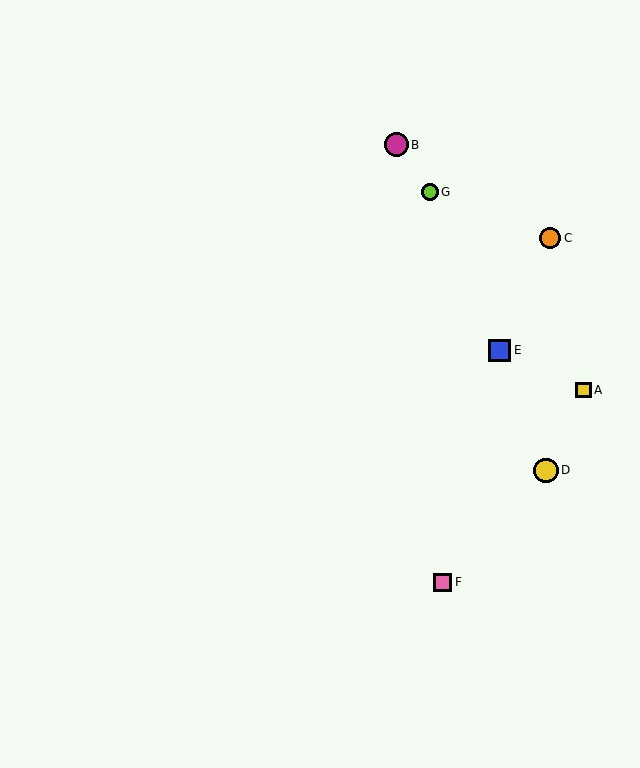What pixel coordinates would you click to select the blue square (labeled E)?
Click at (500, 350) to select the blue square E.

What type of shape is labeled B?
Shape B is a magenta circle.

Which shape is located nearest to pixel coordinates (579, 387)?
The yellow square (labeled A) at (583, 390) is nearest to that location.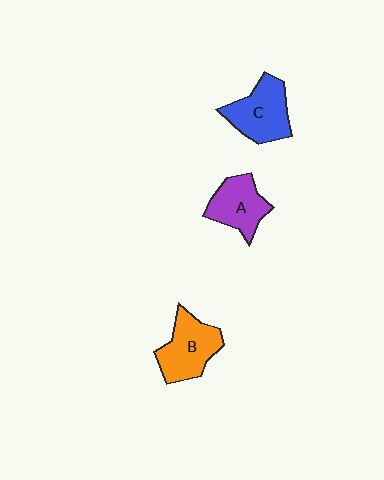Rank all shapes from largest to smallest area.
From largest to smallest: C (blue), B (orange), A (purple).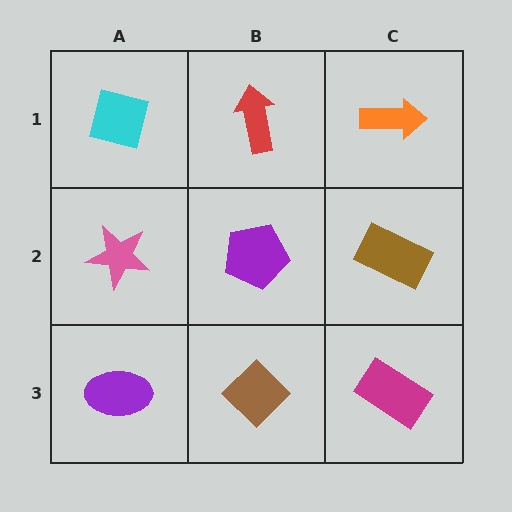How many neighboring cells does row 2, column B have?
4.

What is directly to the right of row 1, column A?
A red arrow.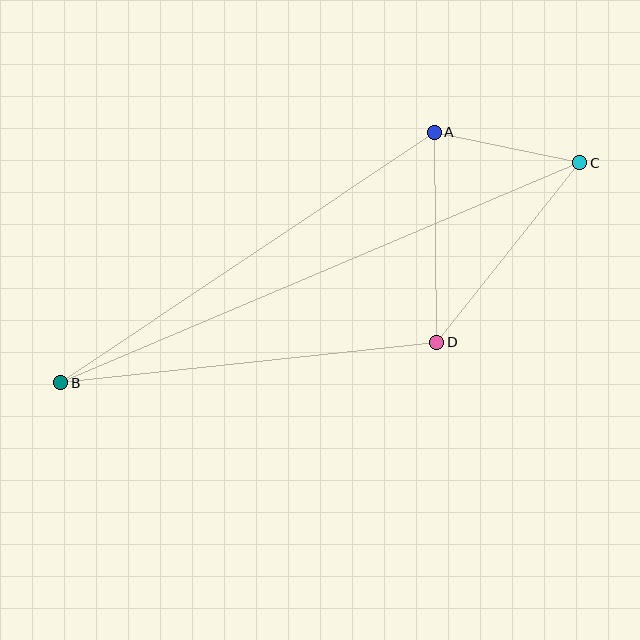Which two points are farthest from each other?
Points B and C are farthest from each other.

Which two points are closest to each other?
Points A and C are closest to each other.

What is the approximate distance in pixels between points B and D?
The distance between B and D is approximately 378 pixels.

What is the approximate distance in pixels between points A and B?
The distance between A and B is approximately 450 pixels.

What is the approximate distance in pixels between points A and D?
The distance between A and D is approximately 210 pixels.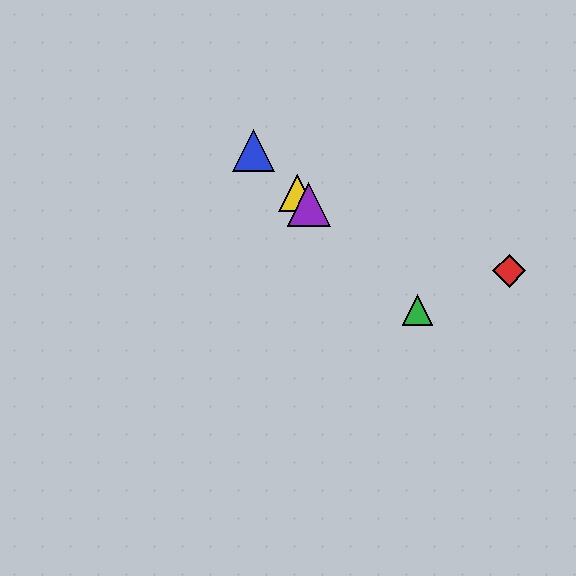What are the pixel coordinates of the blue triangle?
The blue triangle is at (253, 150).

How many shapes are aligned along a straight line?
4 shapes (the blue triangle, the green triangle, the yellow triangle, the purple triangle) are aligned along a straight line.